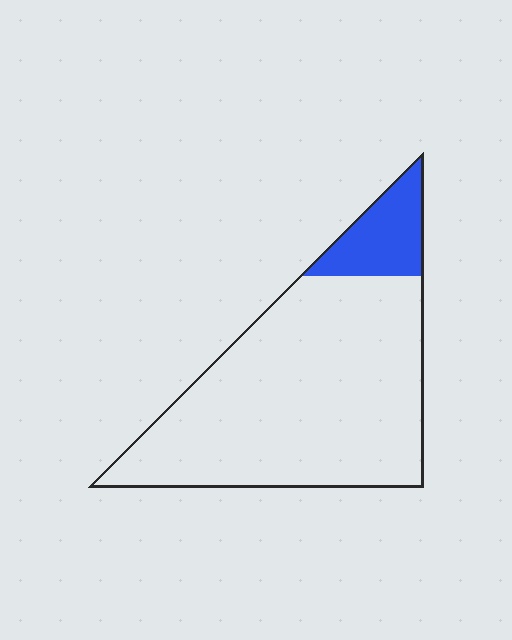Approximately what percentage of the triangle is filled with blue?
Approximately 15%.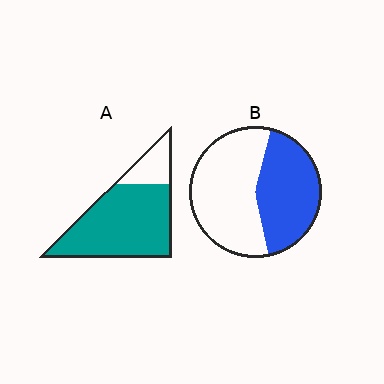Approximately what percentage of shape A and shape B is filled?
A is approximately 80% and B is approximately 45%.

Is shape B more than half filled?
No.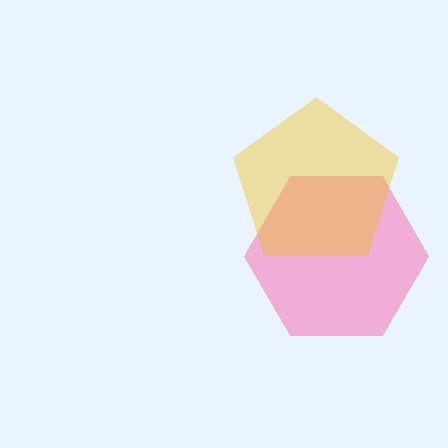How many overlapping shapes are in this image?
There are 2 overlapping shapes in the image.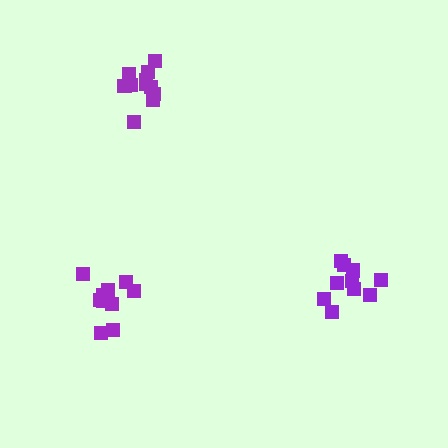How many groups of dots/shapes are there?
There are 3 groups.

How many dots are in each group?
Group 1: 10 dots, Group 2: 12 dots, Group 3: 10 dots (32 total).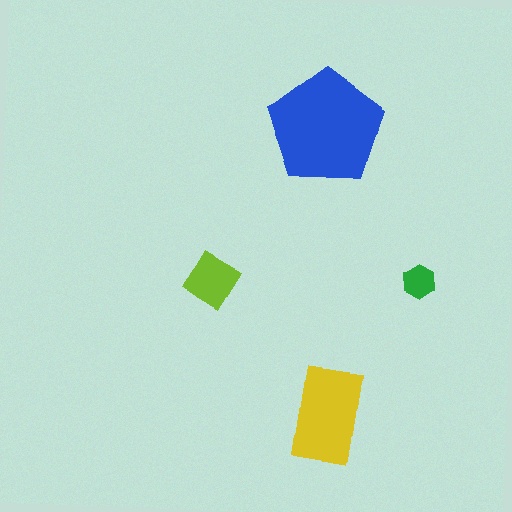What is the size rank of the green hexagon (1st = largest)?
4th.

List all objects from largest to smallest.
The blue pentagon, the yellow rectangle, the lime diamond, the green hexagon.